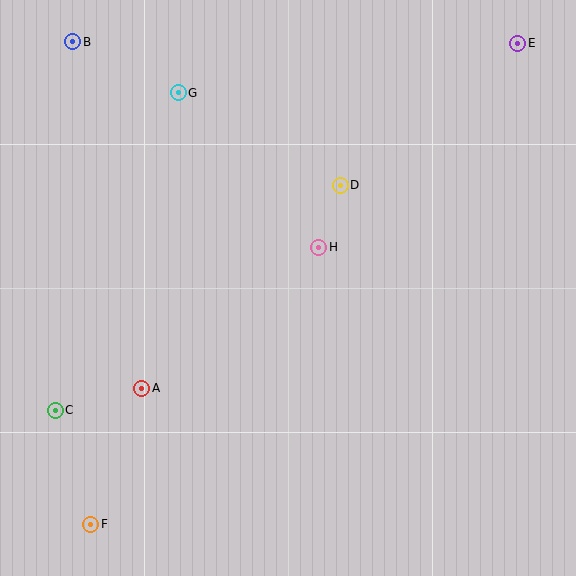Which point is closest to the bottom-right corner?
Point H is closest to the bottom-right corner.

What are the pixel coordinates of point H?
Point H is at (319, 247).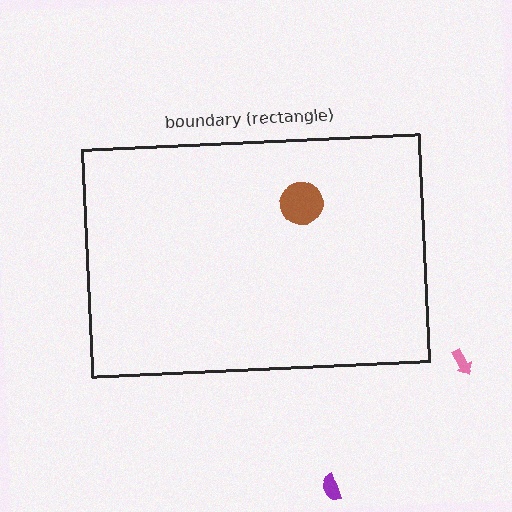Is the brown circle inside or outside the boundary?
Inside.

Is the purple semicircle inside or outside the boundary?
Outside.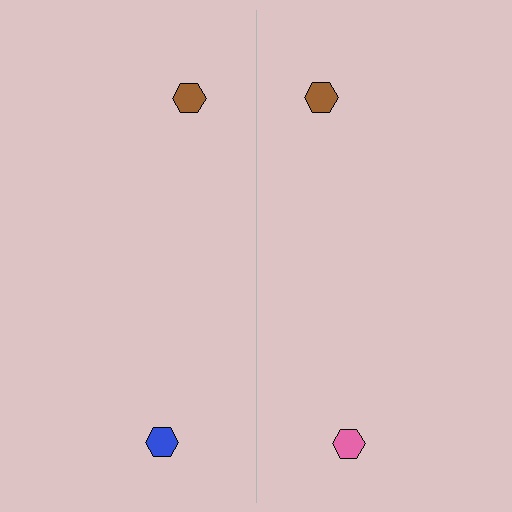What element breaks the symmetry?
The pink hexagon on the right side breaks the symmetry — its mirror counterpart is blue.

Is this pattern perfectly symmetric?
No, the pattern is not perfectly symmetric. The pink hexagon on the right side breaks the symmetry — its mirror counterpart is blue.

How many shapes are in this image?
There are 4 shapes in this image.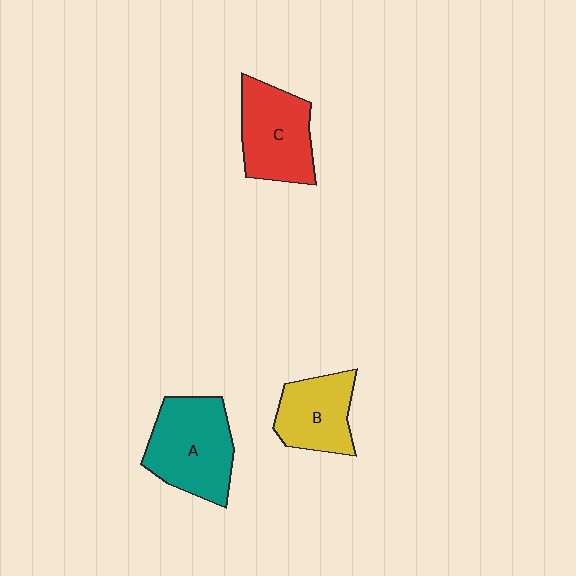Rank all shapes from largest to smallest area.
From largest to smallest: A (teal), C (red), B (yellow).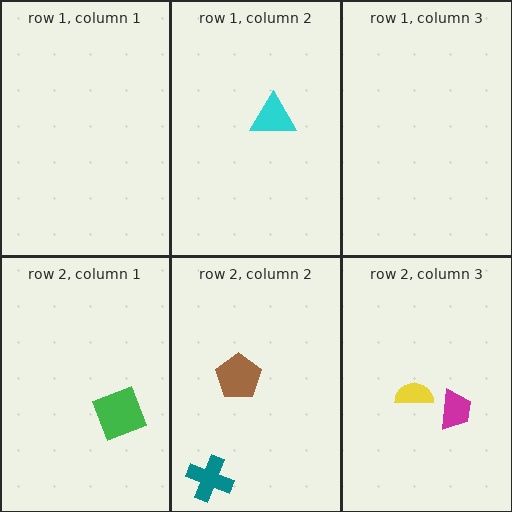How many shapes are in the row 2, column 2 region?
2.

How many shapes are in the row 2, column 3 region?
2.